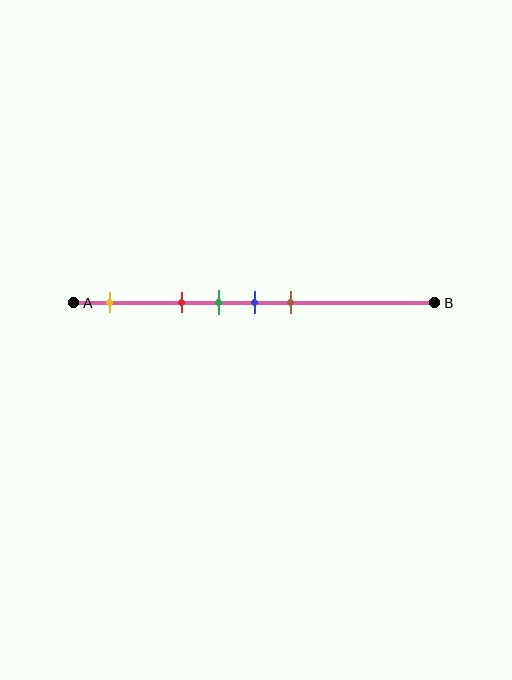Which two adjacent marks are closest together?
The green and blue marks are the closest adjacent pair.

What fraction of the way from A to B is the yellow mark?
The yellow mark is approximately 10% (0.1) of the way from A to B.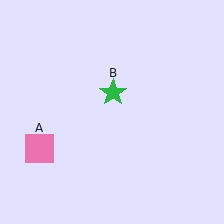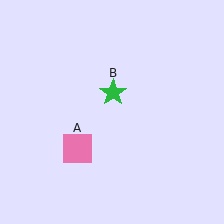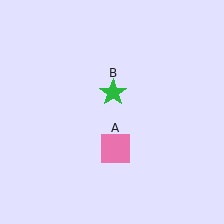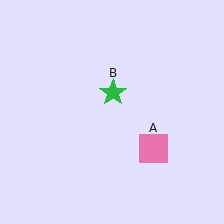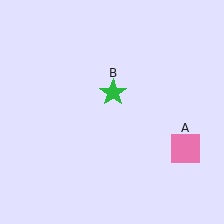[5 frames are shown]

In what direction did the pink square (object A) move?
The pink square (object A) moved right.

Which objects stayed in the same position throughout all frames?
Green star (object B) remained stationary.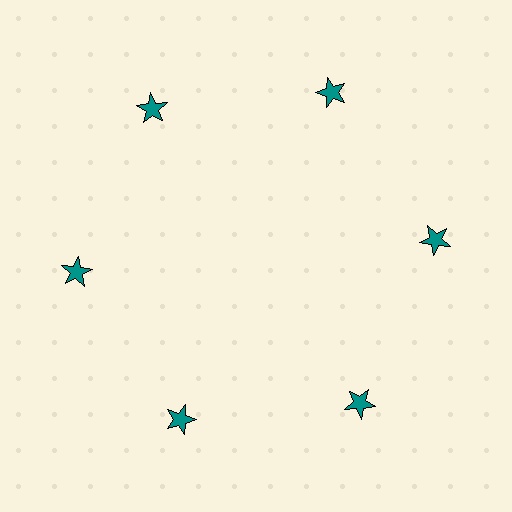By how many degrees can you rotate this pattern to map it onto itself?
The pattern maps onto itself every 60 degrees of rotation.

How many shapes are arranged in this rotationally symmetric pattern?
There are 6 shapes, arranged in 6 groups of 1.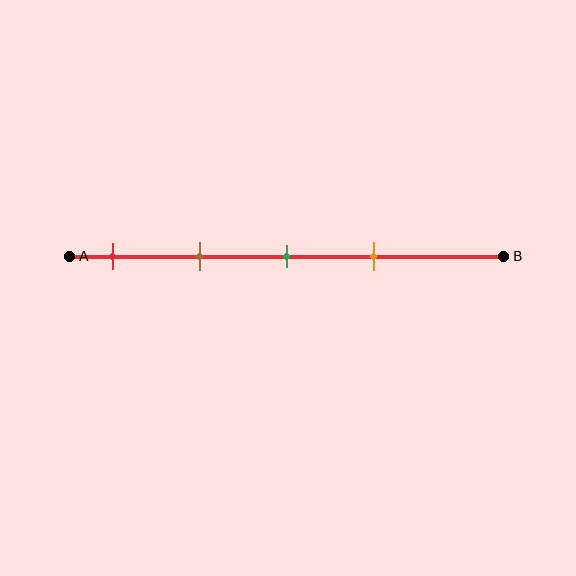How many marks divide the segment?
There are 4 marks dividing the segment.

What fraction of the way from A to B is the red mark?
The red mark is approximately 10% (0.1) of the way from A to B.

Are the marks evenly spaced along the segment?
Yes, the marks are approximately evenly spaced.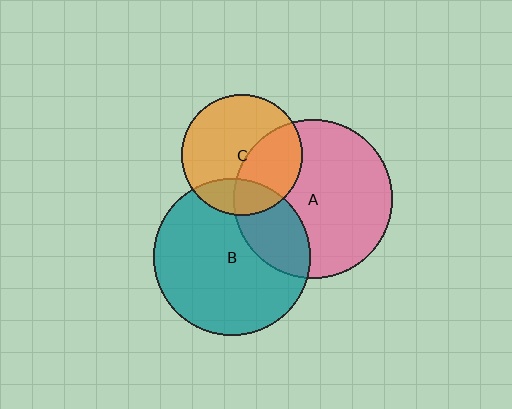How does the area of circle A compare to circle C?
Approximately 1.7 times.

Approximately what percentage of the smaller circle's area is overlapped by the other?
Approximately 20%.